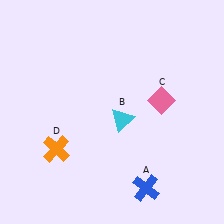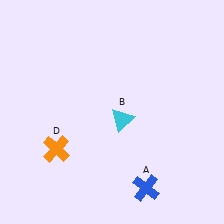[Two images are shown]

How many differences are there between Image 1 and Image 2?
There is 1 difference between the two images.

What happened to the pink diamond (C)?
The pink diamond (C) was removed in Image 2. It was in the top-right area of Image 1.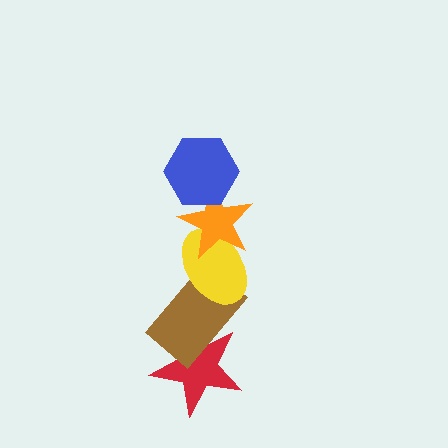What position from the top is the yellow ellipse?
The yellow ellipse is 3rd from the top.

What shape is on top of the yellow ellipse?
The orange star is on top of the yellow ellipse.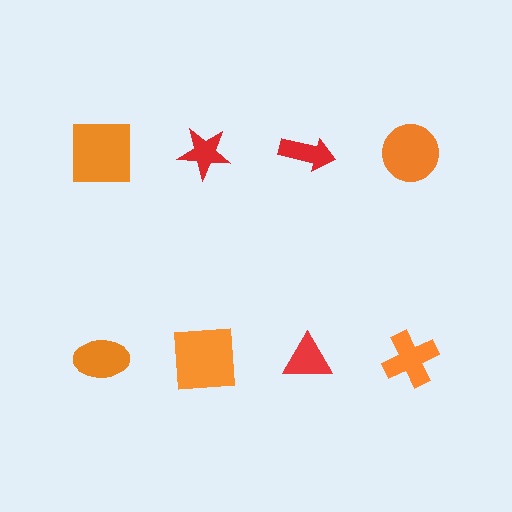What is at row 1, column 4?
An orange circle.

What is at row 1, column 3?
A red arrow.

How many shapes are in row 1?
4 shapes.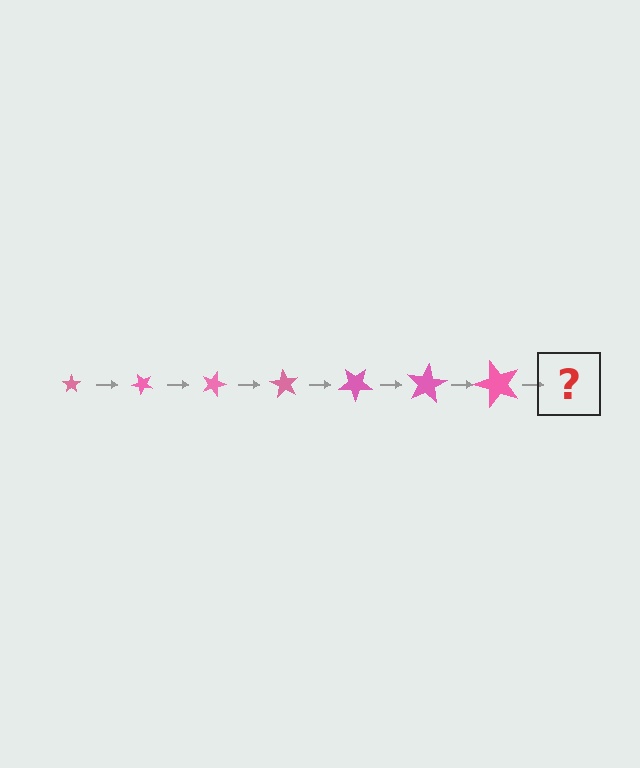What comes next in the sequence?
The next element should be a star, larger than the previous one and rotated 315 degrees from the start.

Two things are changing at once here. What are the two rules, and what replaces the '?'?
The two rules are that the star grows larger each step and it rotates 45 degrees each step. The '?' should be a star, larger than the previous one and rotated 315 degrees from the start.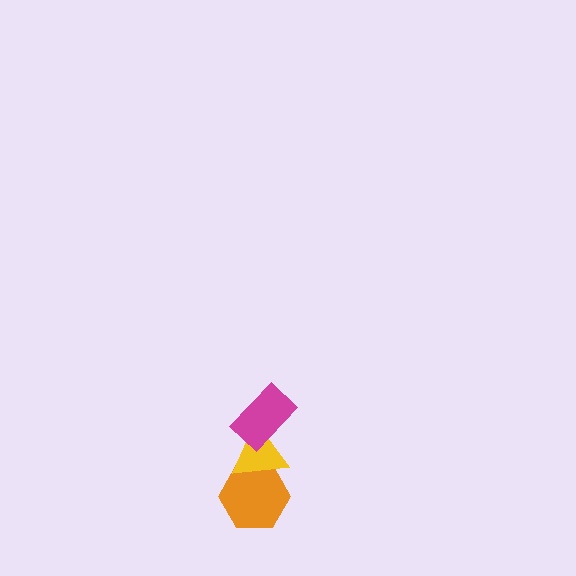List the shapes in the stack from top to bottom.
From top to bottom: the magenta rectangle, the yellow triangle, the orange hexagon.